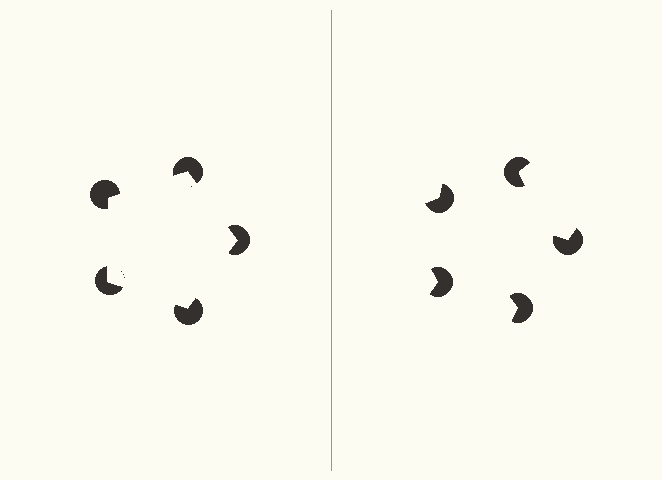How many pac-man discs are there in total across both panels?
10 — 5 on each side.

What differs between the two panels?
The pac-man discs are positioned identically on both sides; only the wedge orientations differ. On the left they align to a pentagon; on the right they are misaligned.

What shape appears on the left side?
An illusory pentagon.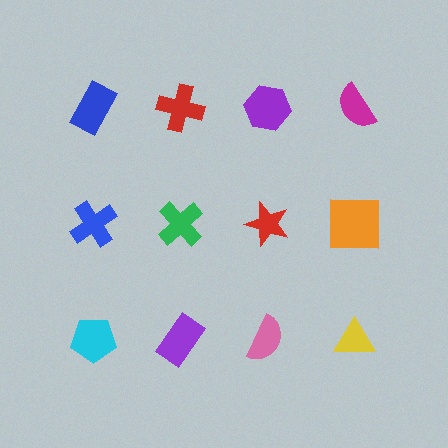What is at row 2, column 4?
An orange square.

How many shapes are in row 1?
4 shapes.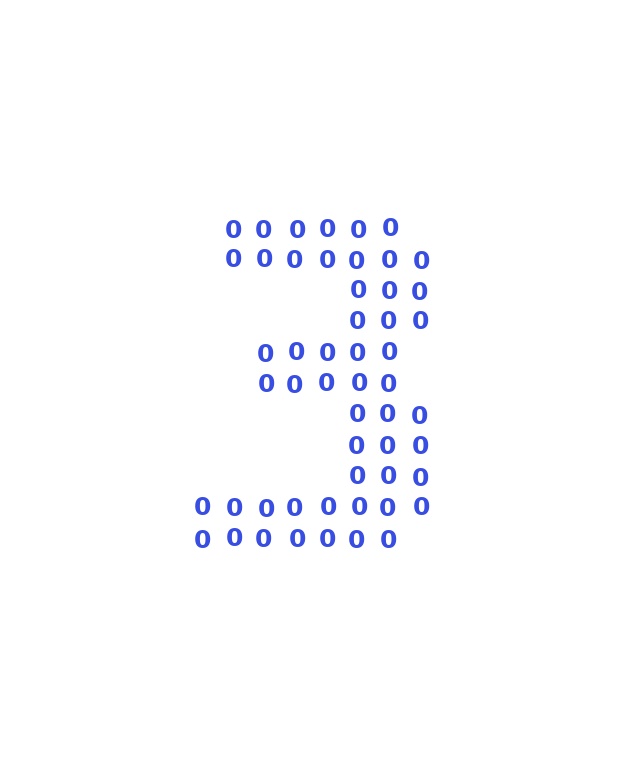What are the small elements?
The small elements are digit 0's.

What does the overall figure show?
The overall figure shows the digit 3.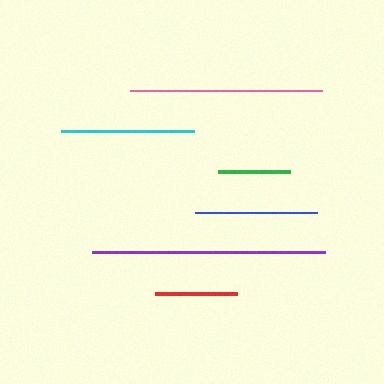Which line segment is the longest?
The purple line is the longest at approximately 233 pixels.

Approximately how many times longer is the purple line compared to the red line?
The purple line is approximately 2.8 times the length of the red line.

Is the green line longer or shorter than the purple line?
The purple line is longer than the green line.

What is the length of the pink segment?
The pink segment is approximately 191 pixels long.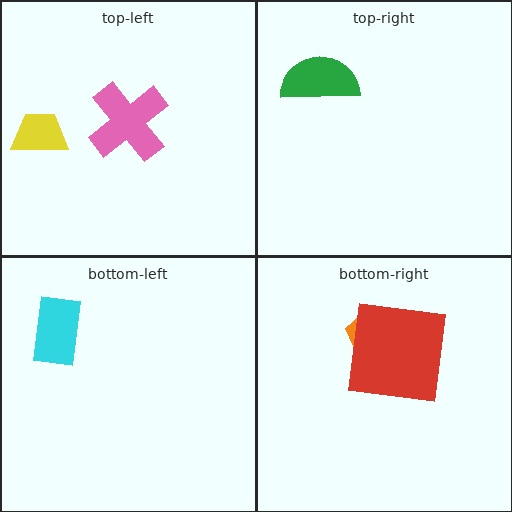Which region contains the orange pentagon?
The bottom-right region.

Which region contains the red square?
The bottom-right region.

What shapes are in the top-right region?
The green semicircle.